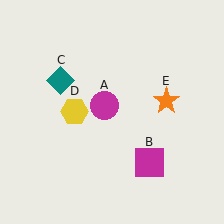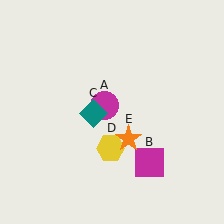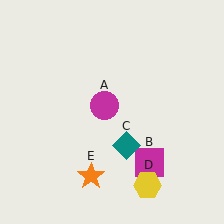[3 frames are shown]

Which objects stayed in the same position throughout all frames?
Magenta circle (object A) and magenta square (object B) remained stationary.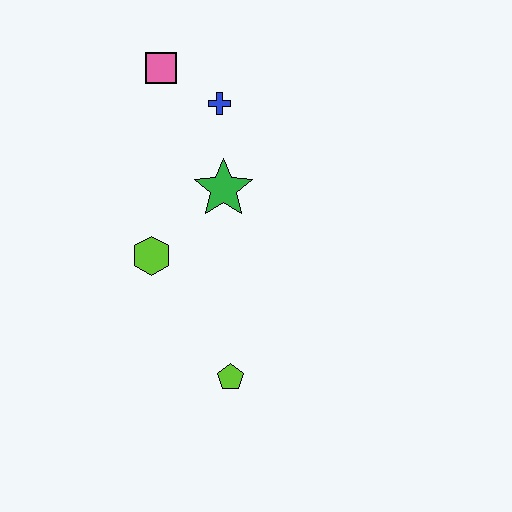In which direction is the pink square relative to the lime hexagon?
The pink square is above the lime hexagon.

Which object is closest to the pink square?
The blue cross is closest to the pink square.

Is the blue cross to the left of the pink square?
No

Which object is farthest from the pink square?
The lime pentagon is farthest from the pink square.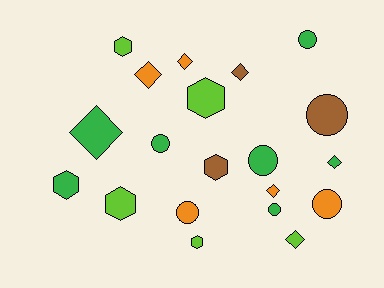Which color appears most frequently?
Green, with 7 objects.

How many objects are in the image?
There are 20 objects.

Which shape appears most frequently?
Diamond, with 7 objects.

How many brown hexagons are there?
There is 1 brown hexagon.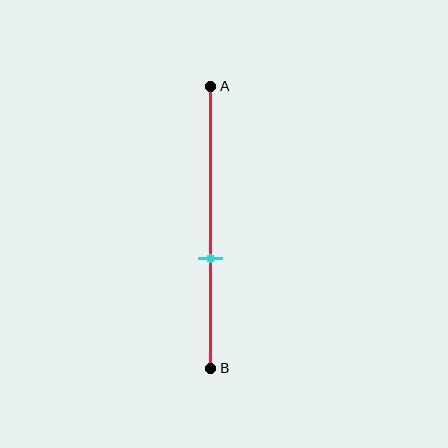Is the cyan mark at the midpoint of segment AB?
No, the mark is at about 60% from A, not at the 50% midpoint.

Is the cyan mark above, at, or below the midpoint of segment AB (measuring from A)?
The cyan mark is below the midpoint of segment AB.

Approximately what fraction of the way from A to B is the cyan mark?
The cyan mark is approximately 60% of the way from A to B.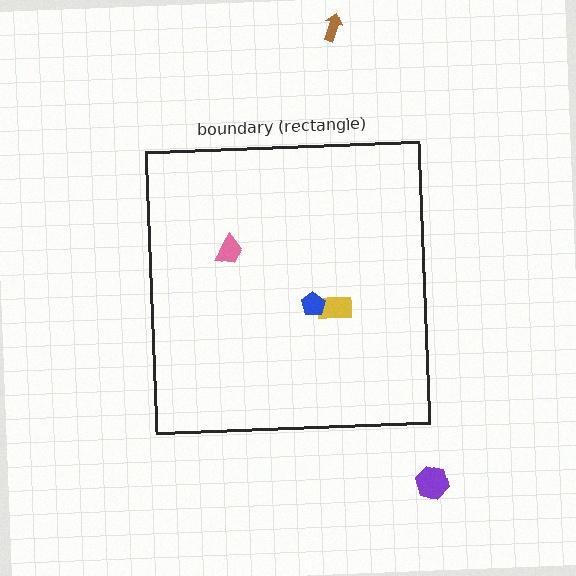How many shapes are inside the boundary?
3 inside, 2 outside.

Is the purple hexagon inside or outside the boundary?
Outside.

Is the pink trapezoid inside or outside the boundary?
Inside.